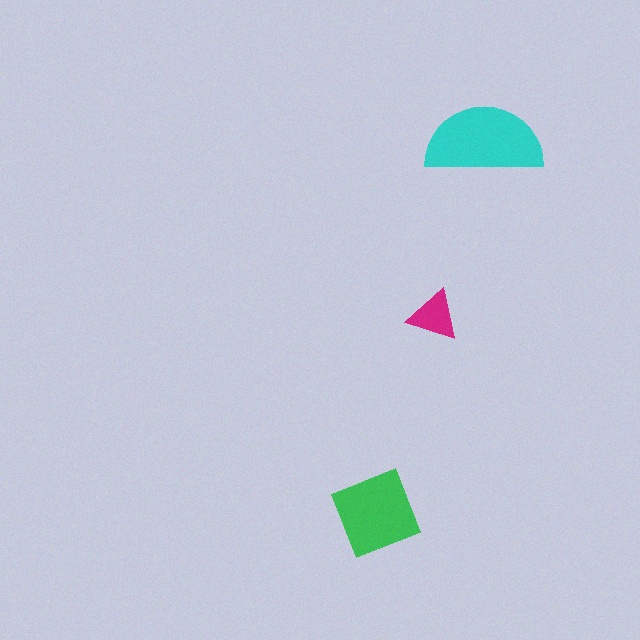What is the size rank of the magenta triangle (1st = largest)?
3rd.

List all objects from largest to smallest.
The cyan semicircle, the green diamond, the magenta triangle.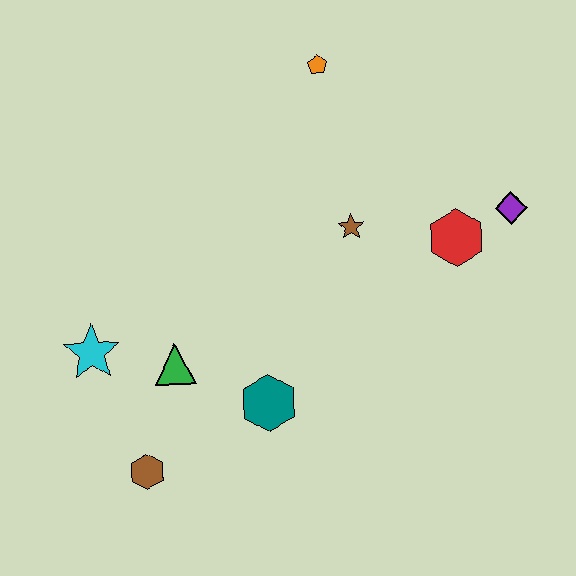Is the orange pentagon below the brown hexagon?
No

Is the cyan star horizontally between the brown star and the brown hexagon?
No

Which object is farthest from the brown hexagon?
The purple diamond is farthest from the brown hexagon.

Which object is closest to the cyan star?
The green triangle is closest to the cyan star.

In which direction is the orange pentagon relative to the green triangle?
The orange pentagon is above the green triangle.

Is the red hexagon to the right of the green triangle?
Yes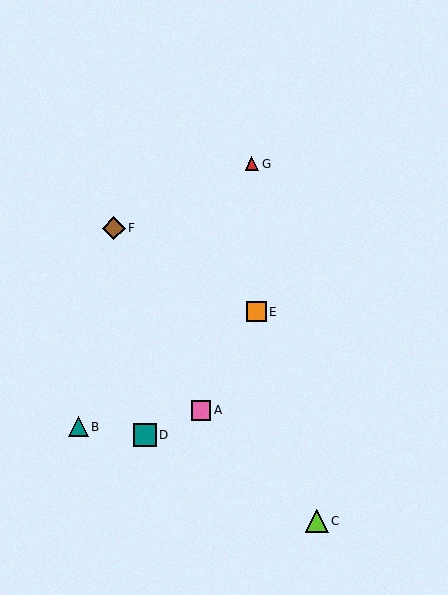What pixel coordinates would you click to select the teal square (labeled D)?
Click at (145, 435) to select the teal square D.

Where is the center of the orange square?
The center of the orange square is at (256, 312).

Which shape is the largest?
The teal square (labeled D) is the largest.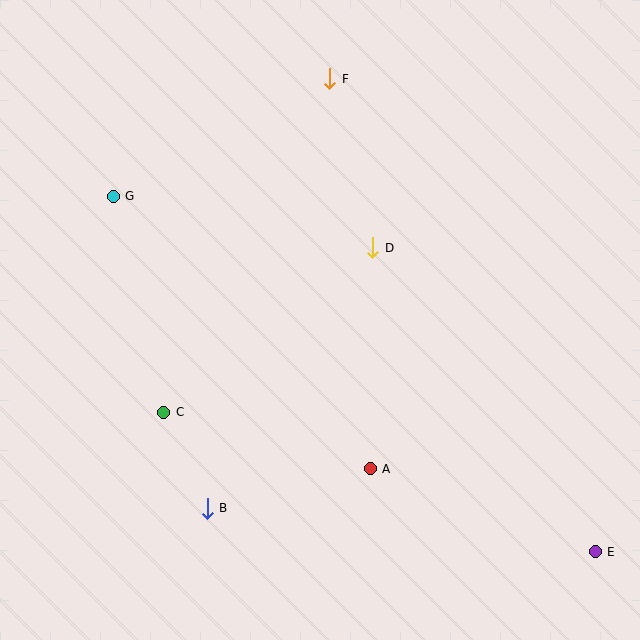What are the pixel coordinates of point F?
Point F is at (330, 79).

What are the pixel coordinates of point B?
Point B is at (207, 508).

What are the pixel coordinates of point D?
Point D is at (373, 248).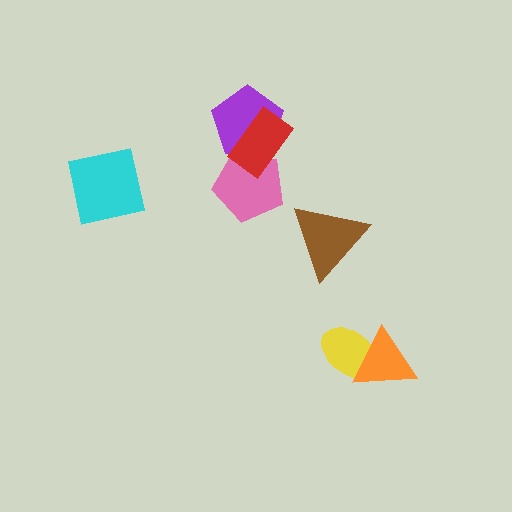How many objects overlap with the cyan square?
0 objects overlap with the cyan square.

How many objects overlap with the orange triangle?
1 object overlaps with the orange triangle.